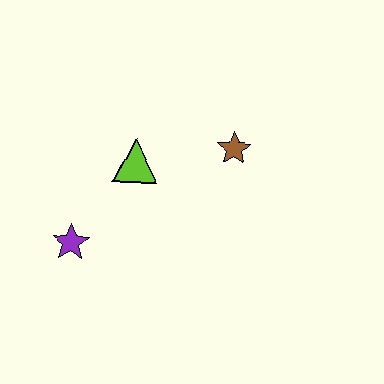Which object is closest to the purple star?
The lime triangle is closest to the purple star.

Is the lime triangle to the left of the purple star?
No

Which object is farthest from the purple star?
The brown star is farthest from the purple star.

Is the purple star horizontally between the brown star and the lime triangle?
No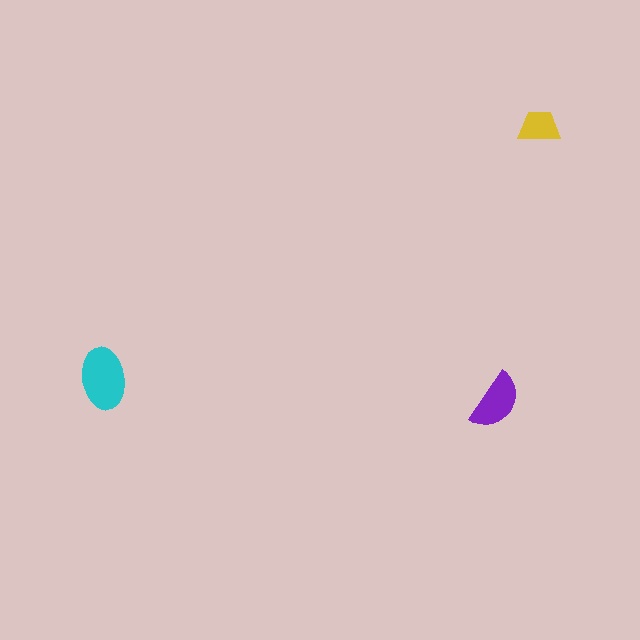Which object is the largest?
The cyan ellipse.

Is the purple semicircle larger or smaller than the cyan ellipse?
Smaller.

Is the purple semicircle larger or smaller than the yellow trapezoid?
Larger.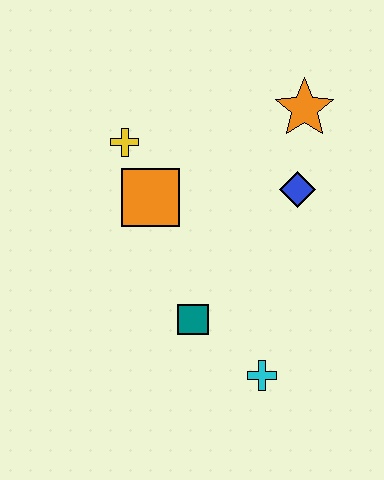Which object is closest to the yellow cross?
The orange square is closest to the yellow cross.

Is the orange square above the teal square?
Yes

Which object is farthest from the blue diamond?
The cyan cross is farthest from the blue diamond.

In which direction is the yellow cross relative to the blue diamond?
The yellow cross is to the left of the blue diamond.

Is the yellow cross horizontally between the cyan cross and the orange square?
No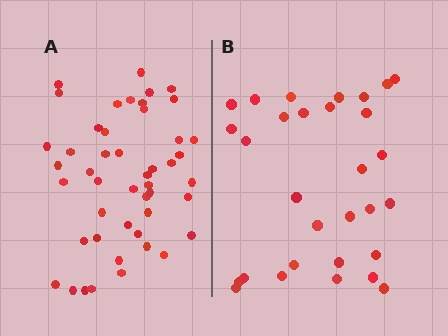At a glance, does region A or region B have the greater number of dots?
Region A (the left region) has more dots.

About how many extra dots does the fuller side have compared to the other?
Region A has approximately 15 more dots than region B.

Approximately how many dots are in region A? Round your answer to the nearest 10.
About 50 dots. (The exact count is 47, which rounds to 50.)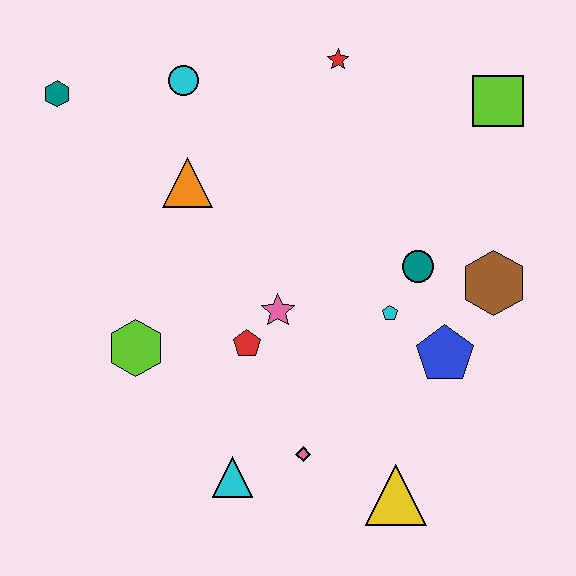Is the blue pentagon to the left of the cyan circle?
No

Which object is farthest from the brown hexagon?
The teal hexagon is farthest from the brown hexagon.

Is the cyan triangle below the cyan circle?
Yes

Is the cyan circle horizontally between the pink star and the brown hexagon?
No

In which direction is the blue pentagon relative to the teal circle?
The blue pentagon is below the teal circle.